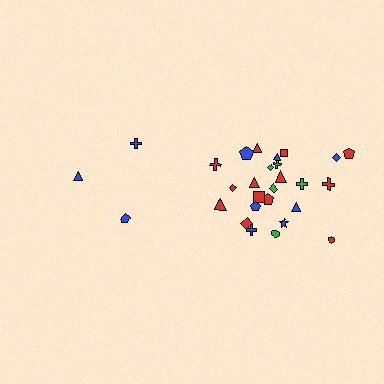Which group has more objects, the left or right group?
The right group.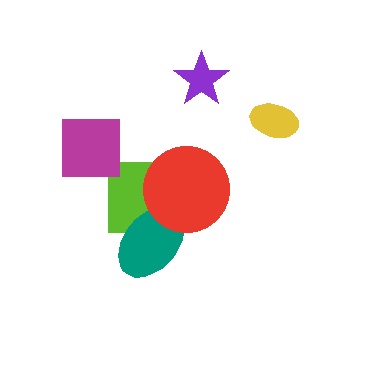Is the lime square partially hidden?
Yes, it is partially covered by another shape.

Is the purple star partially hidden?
No, no other shape covers it.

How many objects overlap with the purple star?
0 objects overlap with the purple star.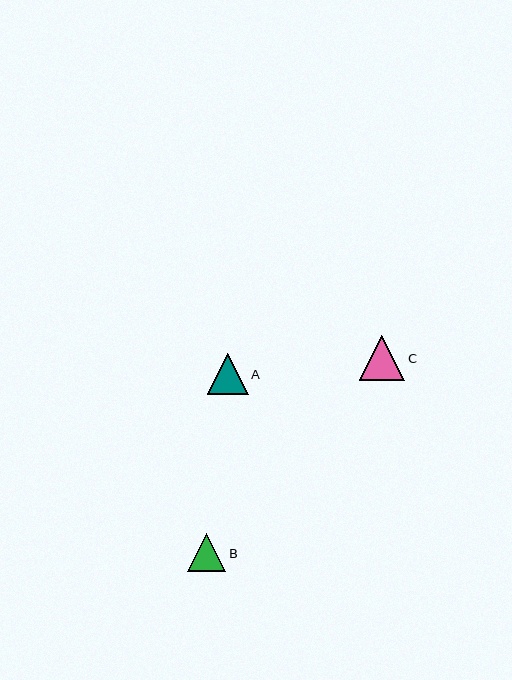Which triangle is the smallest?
Triangle B is the smallest with a size of approximately 38 pixels.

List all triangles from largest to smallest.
From largest to smallest: C, A, B.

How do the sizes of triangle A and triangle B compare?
Triangle A and triangle B are approximately the same size.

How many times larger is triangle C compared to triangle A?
Triangle C is approximately 1.1 times the size of triangle A.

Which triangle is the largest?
Triangle C is the largest with a size of approximately 46 pixels.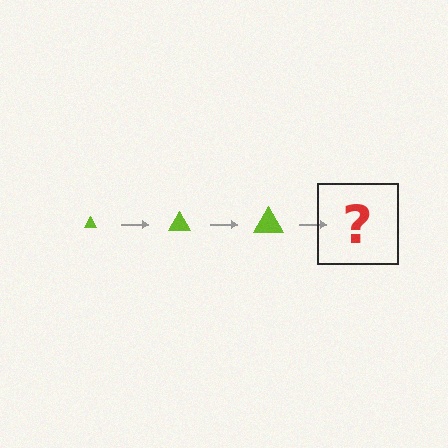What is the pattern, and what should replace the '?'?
The pattern is that the triangle gets progressively larger each step. The '?' should be a lime triangle, larger than the previous one.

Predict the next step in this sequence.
The next step is a lime triangle, larger than the previous one.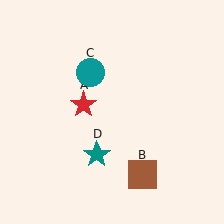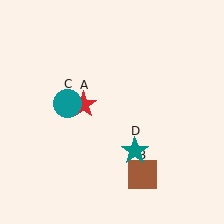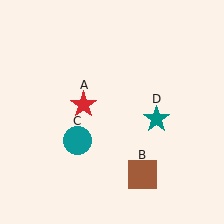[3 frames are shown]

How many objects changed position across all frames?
2 objects changed position: teal circle (object C), teal star (object D).